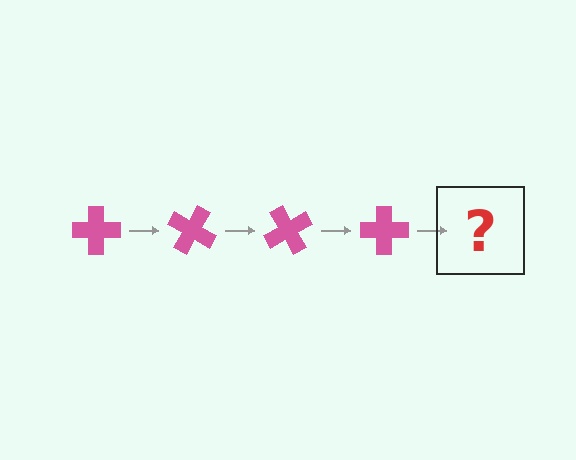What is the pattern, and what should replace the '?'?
The pattern is that the cross rotates 30 degrees each step. The '?' should be a pink cross rotated 120 degrees.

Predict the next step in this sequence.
The next step is a pink cross rotated 120 degrees.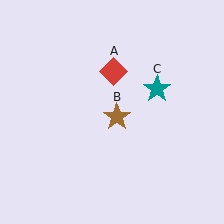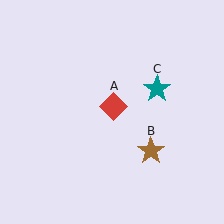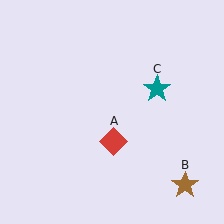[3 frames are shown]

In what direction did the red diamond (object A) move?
The red diamond (object A) moved down.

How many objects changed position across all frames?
2 objects changed position: red diamond (object A), brown star (object B).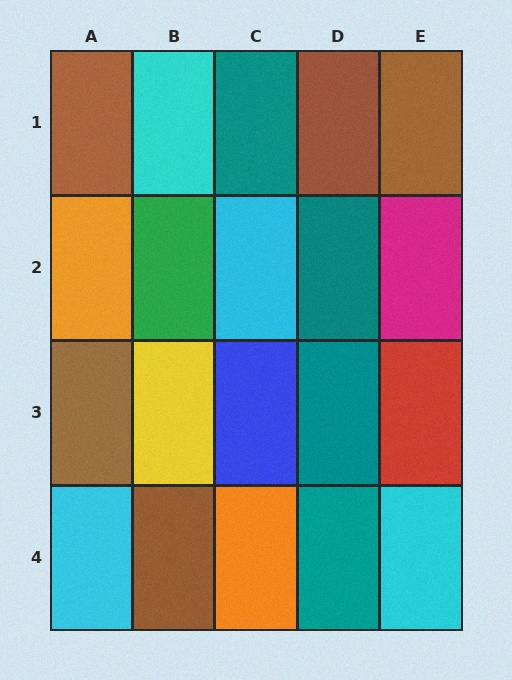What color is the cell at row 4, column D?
Teal.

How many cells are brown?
5 cells are brown.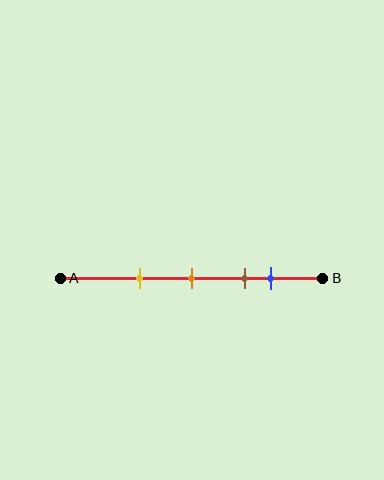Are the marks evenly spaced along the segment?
No, the marks are not evenly spaced.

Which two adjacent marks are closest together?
The brown and blue marks are the closest adjacent pair.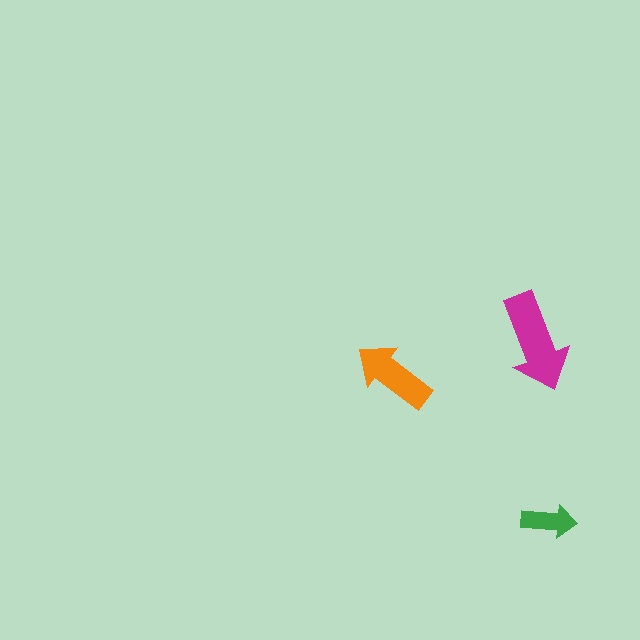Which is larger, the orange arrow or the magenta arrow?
The magenta one.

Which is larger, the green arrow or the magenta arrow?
The magenta one.